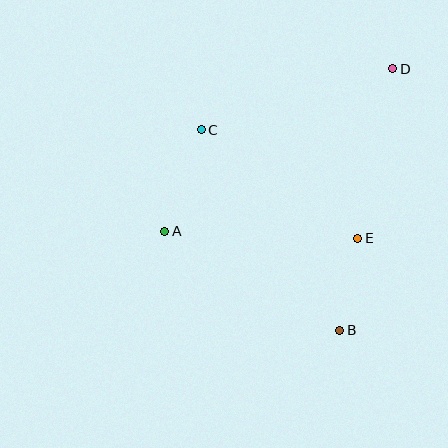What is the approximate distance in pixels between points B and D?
The distance between B and D is approximately 267 pixels.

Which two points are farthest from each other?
Points A and D are farthest from each other.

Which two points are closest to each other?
Points B and E are closest to each other.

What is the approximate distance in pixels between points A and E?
The distance between A and E is approximately 193 pixels.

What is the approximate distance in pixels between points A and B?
The distance between A and B is approximately 201 pixels.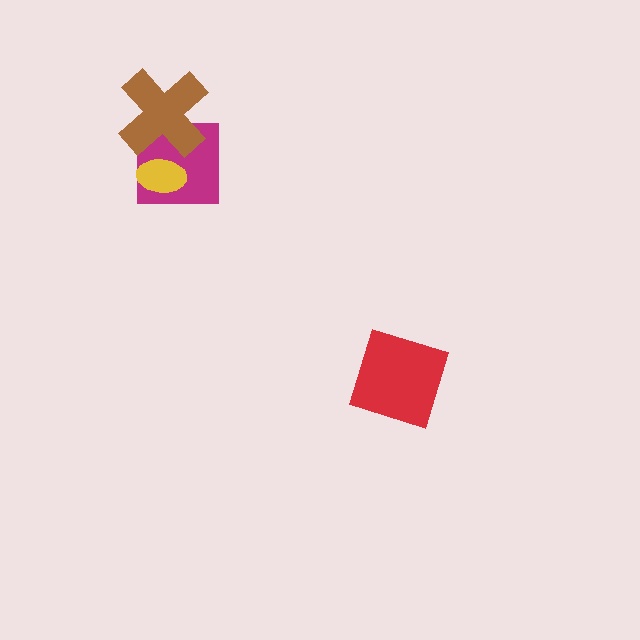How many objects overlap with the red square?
0 objects overlap with the red square.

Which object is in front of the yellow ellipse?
The brown cross is in front of the yellow ellipse.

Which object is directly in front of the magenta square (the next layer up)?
The yellow ellipse is directly in front of the magenta square.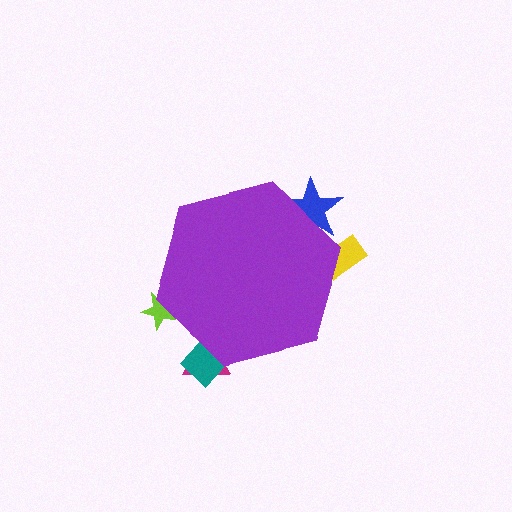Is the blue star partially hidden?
Yes, the blue star is partially hidden behind the purple hexagon.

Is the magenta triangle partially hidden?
Yes, the magenta triangle is partially hidden behind the purple hexagon.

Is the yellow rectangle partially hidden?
Yes, the yellow rectangle is partially hidden behind the purple hexagon.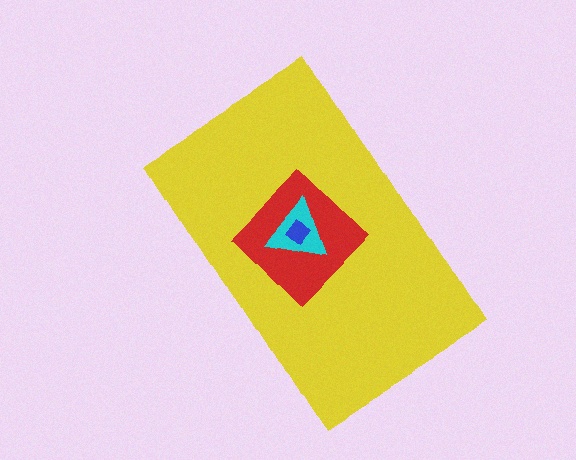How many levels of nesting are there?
4.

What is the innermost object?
The blue diamond.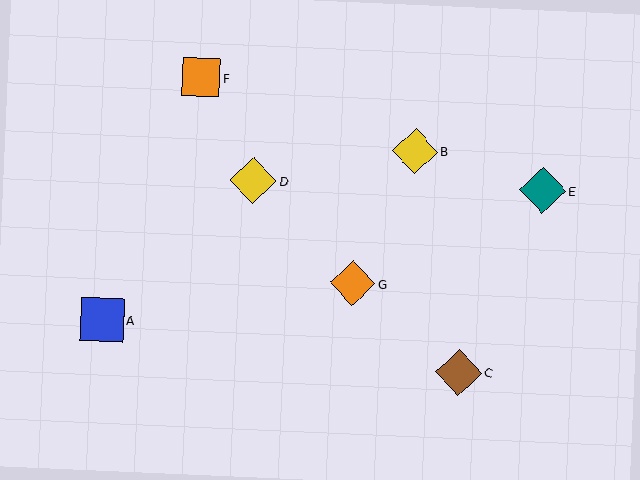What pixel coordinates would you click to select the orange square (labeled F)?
Click at (201, 77) to select the orange square F.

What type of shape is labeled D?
Shape D is a yellow diamond.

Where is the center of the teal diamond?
The center of the teal diamond is at (542, 190).